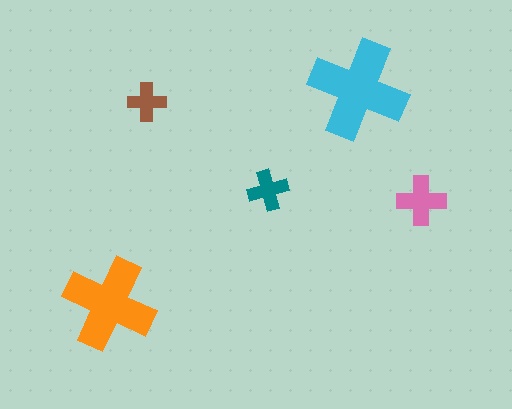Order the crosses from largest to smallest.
the cyan one, the orange one, the pink one, the teal one, the brown one.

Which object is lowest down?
The orange cross is bottommost.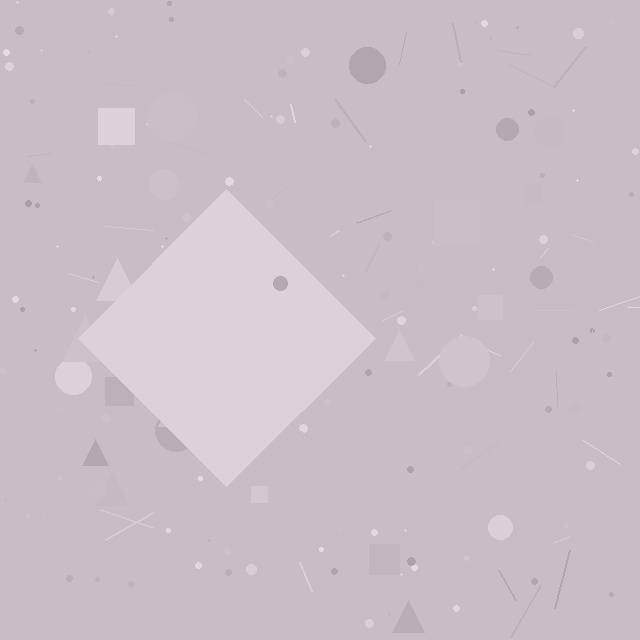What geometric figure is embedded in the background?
A diamond is embedded in the background.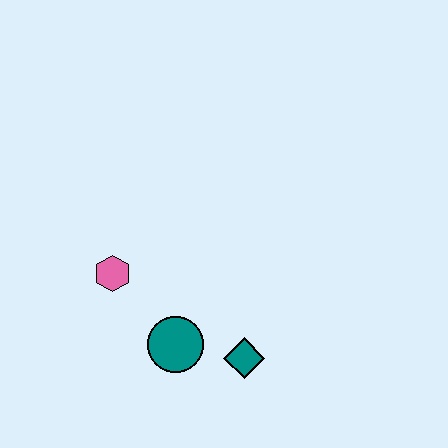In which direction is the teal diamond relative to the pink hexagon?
The teal diamond is to the right of the pink hexagon.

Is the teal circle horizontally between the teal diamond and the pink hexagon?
Yes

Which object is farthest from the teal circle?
The pink hexagon is farthest from the teal circle.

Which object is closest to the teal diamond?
The teal circle is closest to the teal diamond.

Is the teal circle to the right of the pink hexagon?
Yes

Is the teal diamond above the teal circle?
No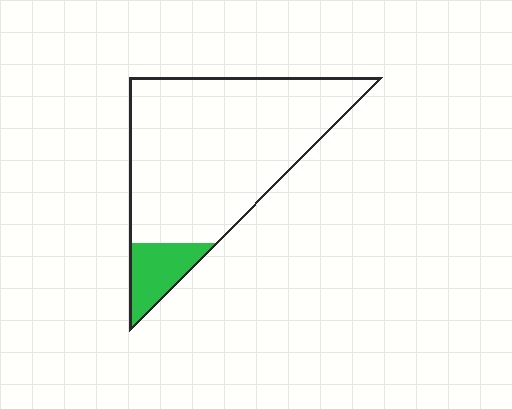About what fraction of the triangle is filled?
About one eighth (1/8).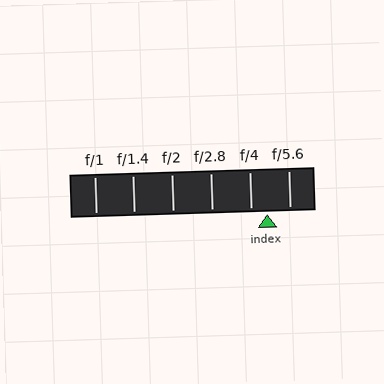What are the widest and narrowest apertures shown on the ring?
The widest aperture shown is f/1 and the narrowest is f/5.6.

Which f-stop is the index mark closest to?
The index mark is closest to f/4.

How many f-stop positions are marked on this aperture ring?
There are 6 f-stop positions marked.